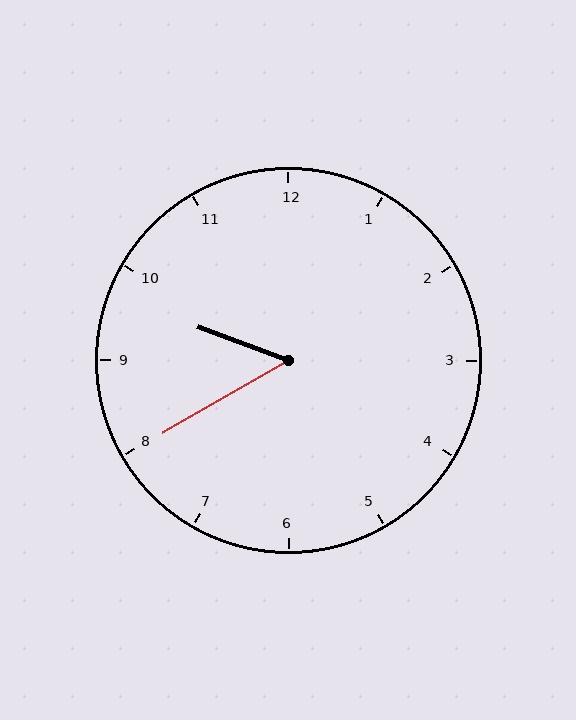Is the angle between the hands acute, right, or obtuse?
It is acute.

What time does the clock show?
9:40.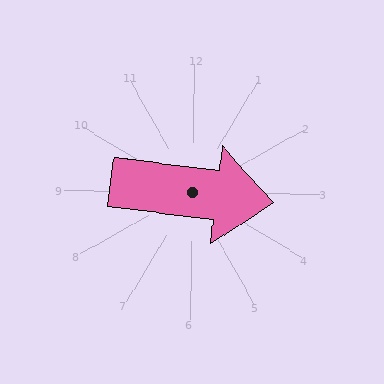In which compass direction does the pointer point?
East.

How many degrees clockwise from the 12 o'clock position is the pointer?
Approximately 96 degrees.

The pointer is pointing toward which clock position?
Roughly 3 o'clock.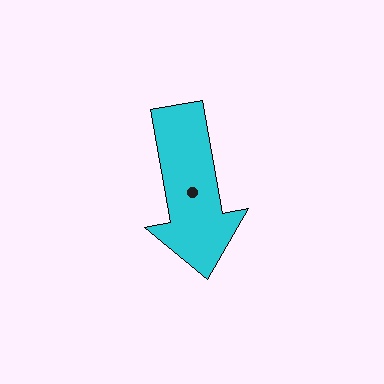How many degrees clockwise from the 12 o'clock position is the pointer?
Approximately 170 degrees.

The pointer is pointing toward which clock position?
Roughly 6 o'clock.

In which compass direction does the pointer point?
South.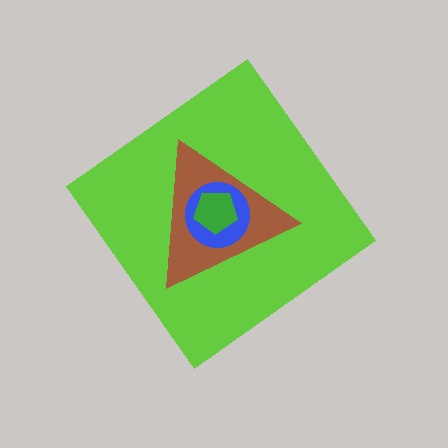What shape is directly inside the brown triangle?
The blue circle.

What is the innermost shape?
The green pentagon.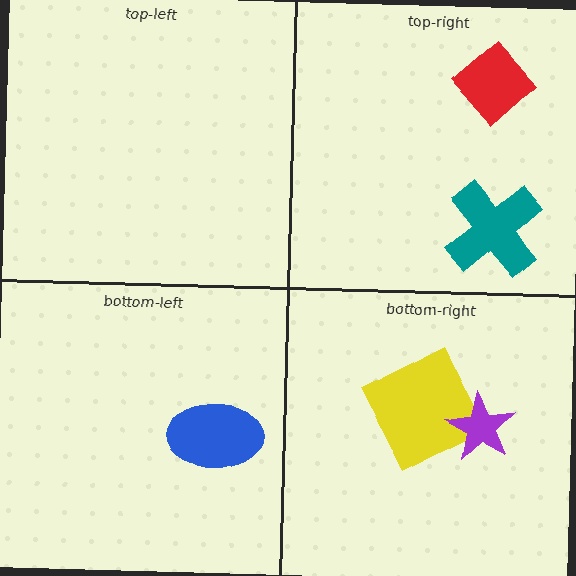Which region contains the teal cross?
The top-right region.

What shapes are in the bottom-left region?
The blue ellipse.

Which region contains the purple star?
The bottom-right region.